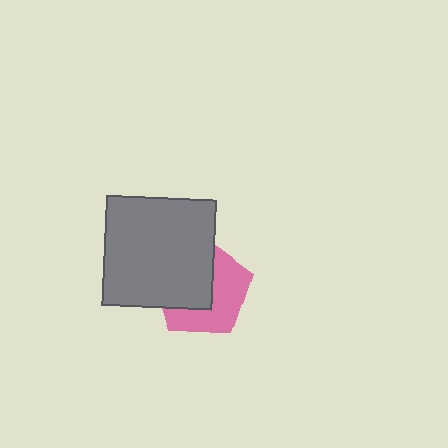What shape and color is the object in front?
The object in front is a gray square.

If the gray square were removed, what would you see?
You would see the complete pink pentagon.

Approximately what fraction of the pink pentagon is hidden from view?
Roughly 50% of the pink pentagon is hidden behind the gray square.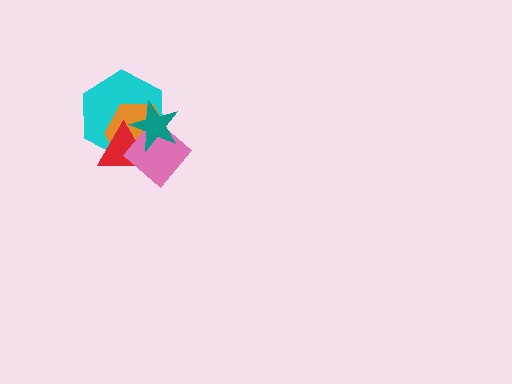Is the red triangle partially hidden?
Yes, it is partially covered by another shape.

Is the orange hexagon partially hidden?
Yes, it is partially covered by another shape.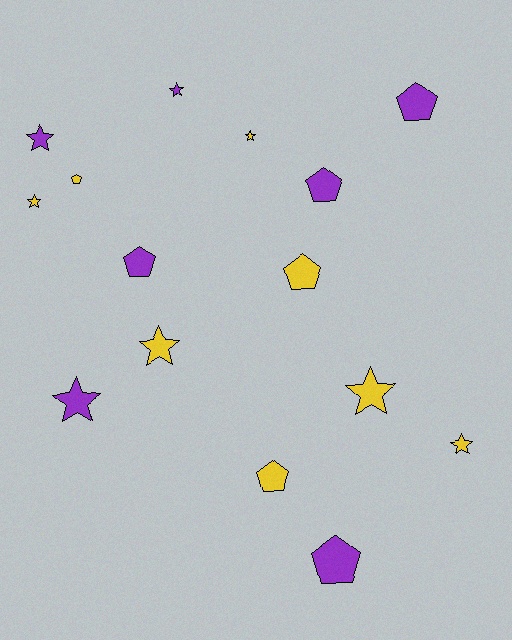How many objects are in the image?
There are 15 objects.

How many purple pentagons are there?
There are 4 purple pentagons.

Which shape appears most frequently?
Star, with 8 objects.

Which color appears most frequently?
Yellow, with 8 objects.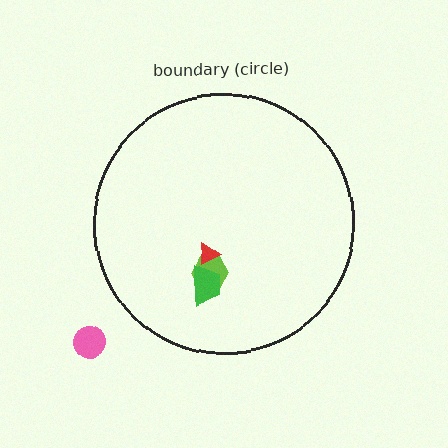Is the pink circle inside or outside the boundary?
Outside.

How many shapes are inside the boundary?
3 inside, 1 outside.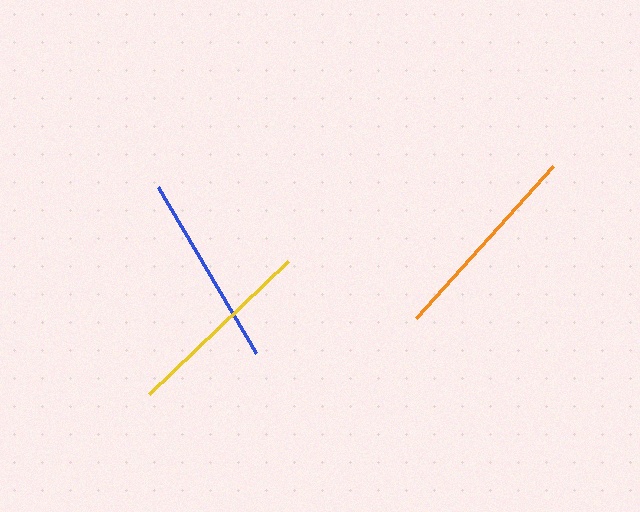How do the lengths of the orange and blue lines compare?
The orange and blue lines are approximately the same length.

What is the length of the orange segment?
The orange segment is approximately 205 pixels long.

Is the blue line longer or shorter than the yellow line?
The blue line is longer than the yellow line.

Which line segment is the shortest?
The yellow line is the shortest at approximately 192 pixels.